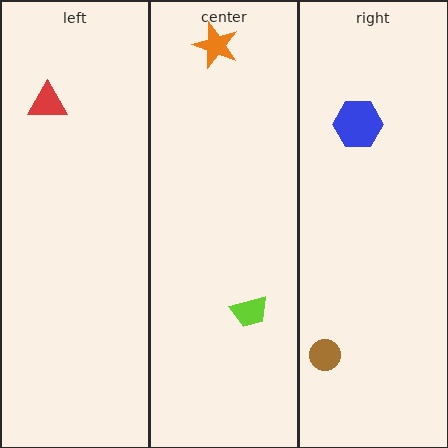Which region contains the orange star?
The center region.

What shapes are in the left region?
The red triangle.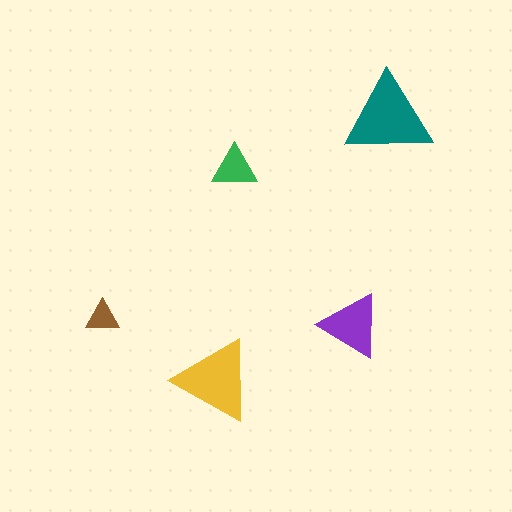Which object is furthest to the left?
The brown triangle is leftmost.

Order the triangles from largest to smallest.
the teal one, the yellow one, the purple one, the green one, the brown one.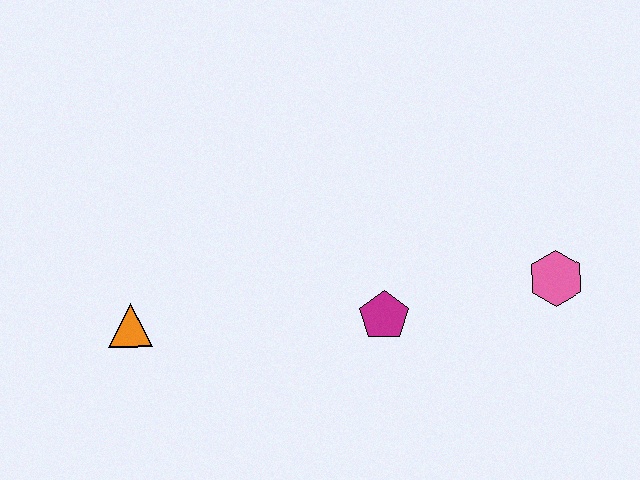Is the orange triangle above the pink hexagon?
No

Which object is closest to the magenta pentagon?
The pink hexagon is closest to the magenta pentagon.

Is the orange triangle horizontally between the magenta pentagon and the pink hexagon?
No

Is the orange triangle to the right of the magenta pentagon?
No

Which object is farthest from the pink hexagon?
The orange triangle is farthest from the pink hexagon.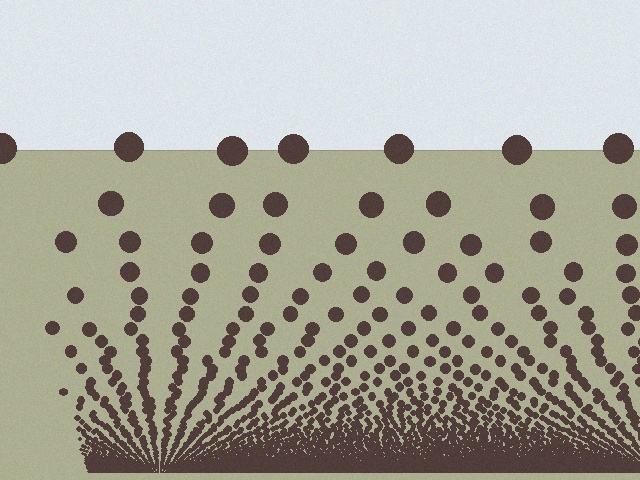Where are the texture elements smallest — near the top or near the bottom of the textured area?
Near the bottom.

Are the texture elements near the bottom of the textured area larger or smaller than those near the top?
Smaller. The gradient is inverted — elements near the bottom are smaller and denser.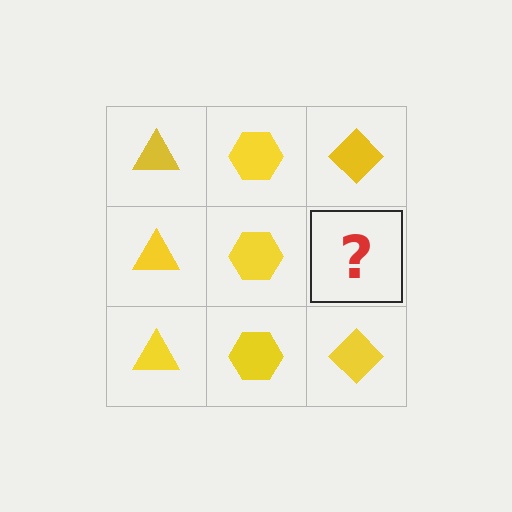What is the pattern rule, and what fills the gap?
The rule is that each column has a consistent shape. The gap should be filled with a yellow diamond.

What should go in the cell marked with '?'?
The missing cell should contain a yellow diamond.